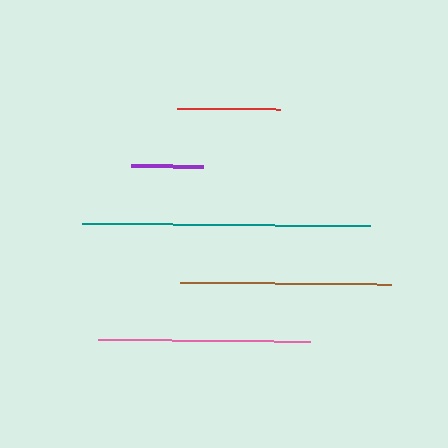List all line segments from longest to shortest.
From longest to shortest: teal, pink, brown, red, purple.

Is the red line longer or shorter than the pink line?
The pink line is longer than the red line.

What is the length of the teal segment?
The teal segment is approximately 288 pixels long.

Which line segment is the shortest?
The purple line is the shortest at approximately 72 pixels.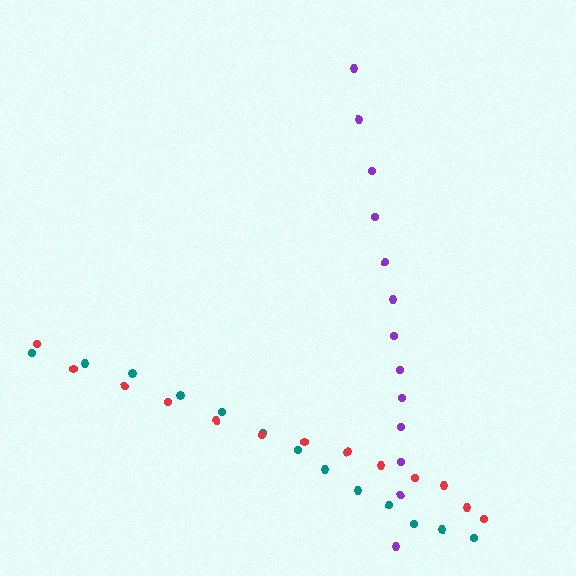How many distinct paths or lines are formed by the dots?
There are 3 distinct paths.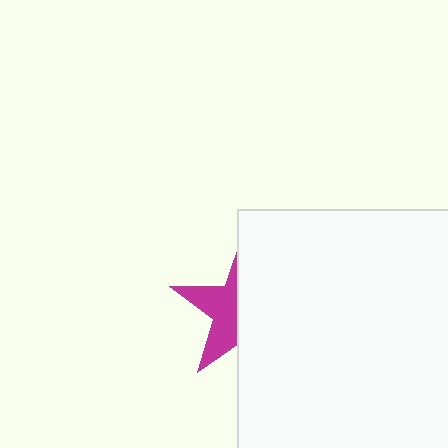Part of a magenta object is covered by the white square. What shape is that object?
It is a star.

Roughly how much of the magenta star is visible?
A small part of it is visible (roughly 42%).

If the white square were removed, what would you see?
You would see the complete magenta star.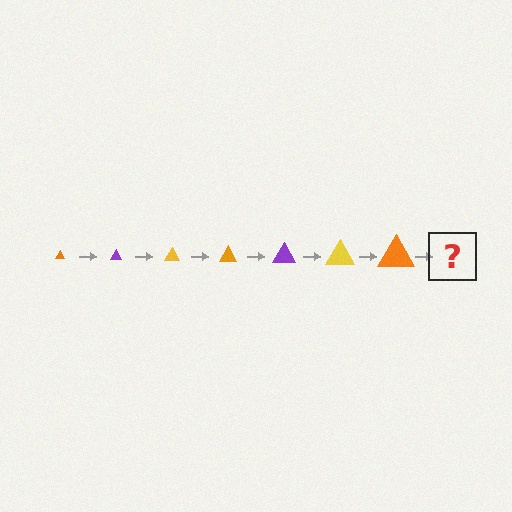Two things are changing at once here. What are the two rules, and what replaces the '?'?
The two rules are that the triangle grows larger each step and the color cycles through orange, purple, and yellow. The '?' should be a purple triangle, larger than the previous one.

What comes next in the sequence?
The next element should be a purple triangle, larger than the previous one.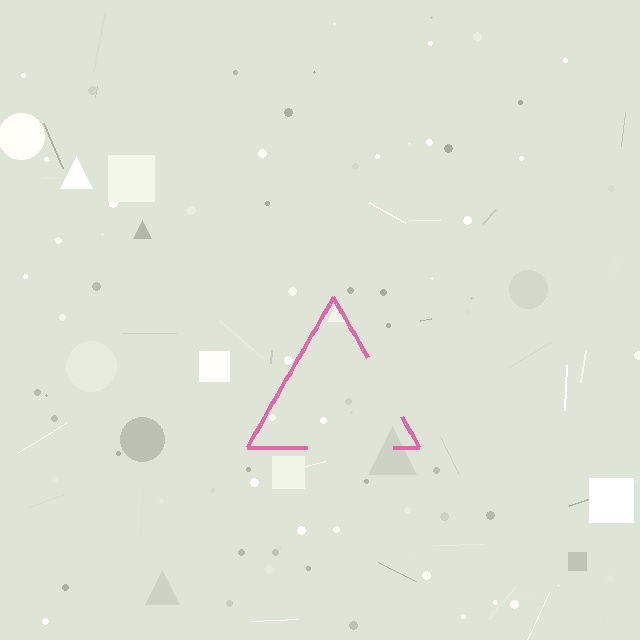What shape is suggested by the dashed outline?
The dashed outline suggests a triangle.